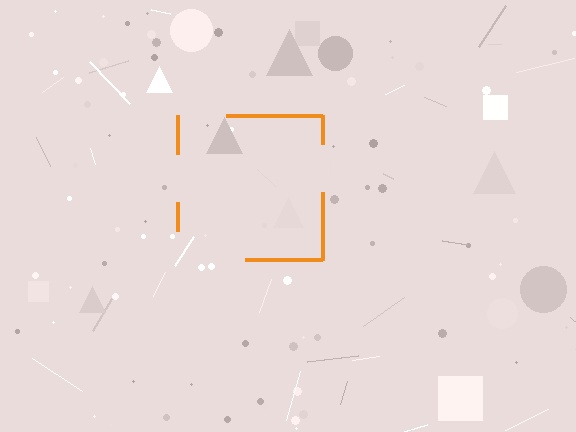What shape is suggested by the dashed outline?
The dashed outline suggests a square.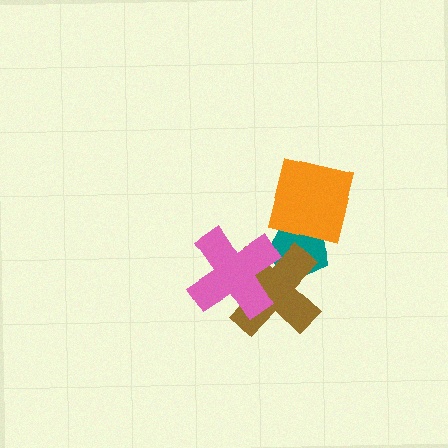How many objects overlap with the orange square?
1 object overlaps with the orange square.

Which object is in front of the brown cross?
The pink cross is in front of the brown cross.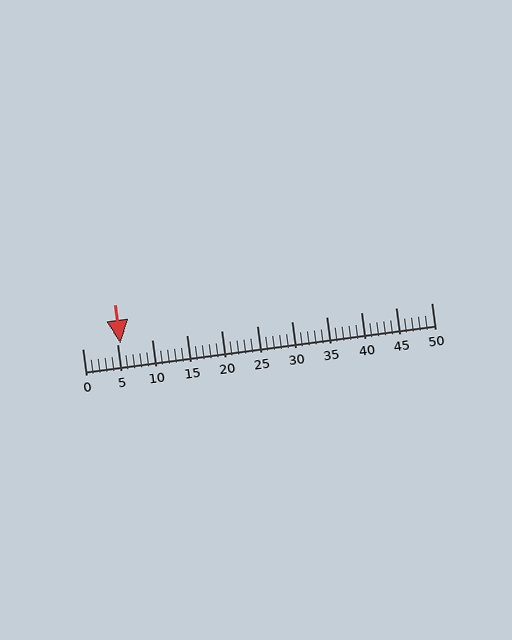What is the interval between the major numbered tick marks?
The major tick marks are spaced 5 units apart.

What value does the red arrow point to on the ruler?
The red arrow points to approximately 6.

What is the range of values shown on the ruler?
The ruler shows values from 0 to 50.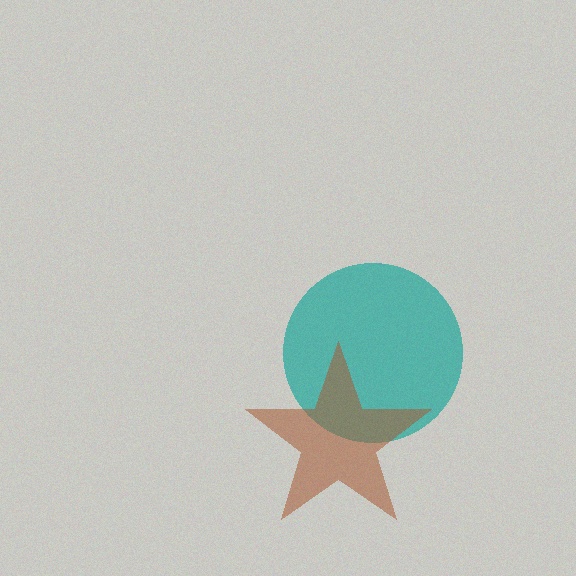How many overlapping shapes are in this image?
There are 2 overlapping shapes in the image.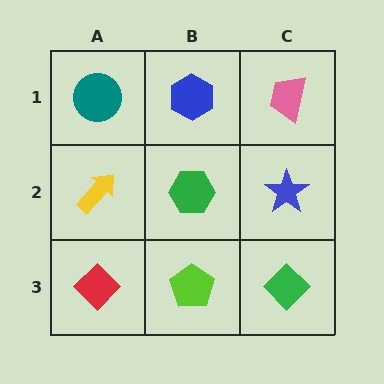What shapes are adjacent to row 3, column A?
A yellow arrow (row 2, column A), a lime pentagon (row 3, column B).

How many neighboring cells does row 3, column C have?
2.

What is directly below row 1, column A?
A yellow arrow.